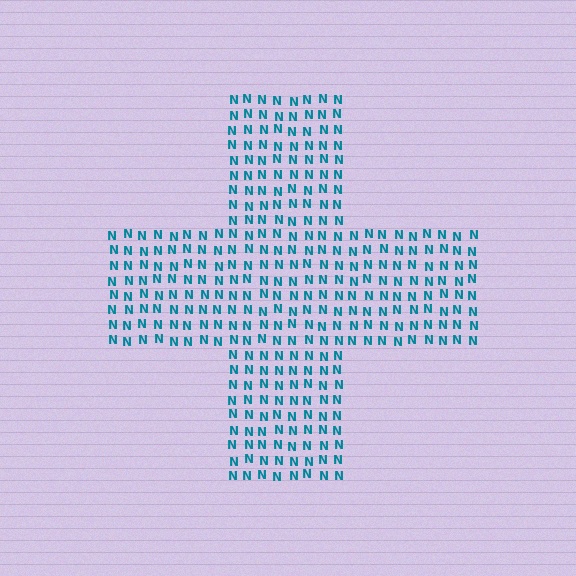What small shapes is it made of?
It is made of small letter N's.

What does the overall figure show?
The overall figure shows a cross.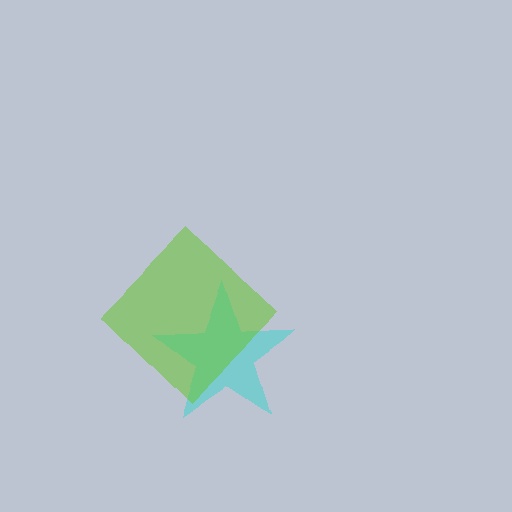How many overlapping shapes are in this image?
There are 2 overlapping shapes in the image.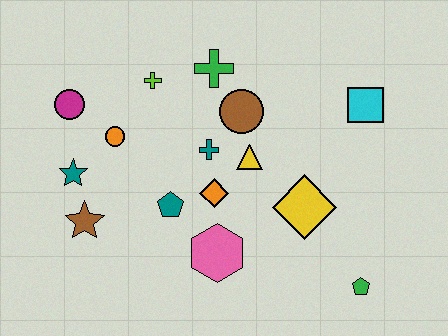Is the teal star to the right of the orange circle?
No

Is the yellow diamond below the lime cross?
Yes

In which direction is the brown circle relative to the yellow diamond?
The brown circle is above the yellow diamond.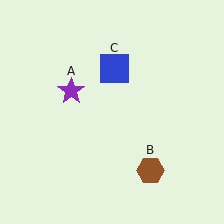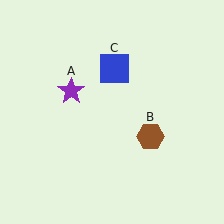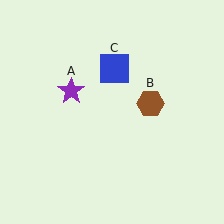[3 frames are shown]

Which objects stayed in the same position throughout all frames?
Purple star (object A) and blue square (object C) remained stationary.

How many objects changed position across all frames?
1 object changed position: brown hexagon (object B).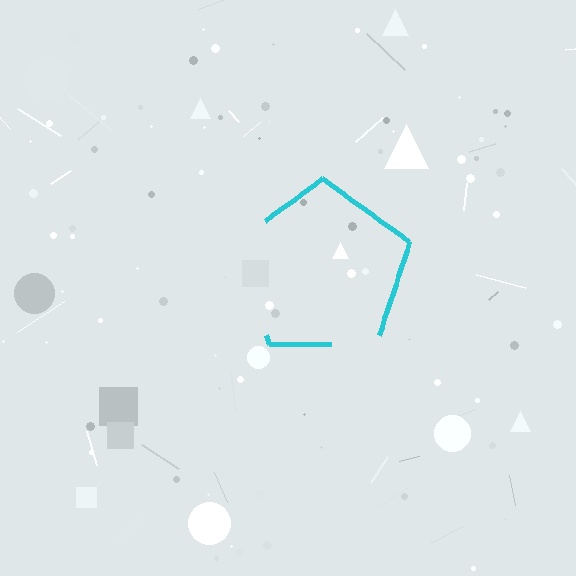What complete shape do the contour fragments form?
The contour fragments form a pentagon.